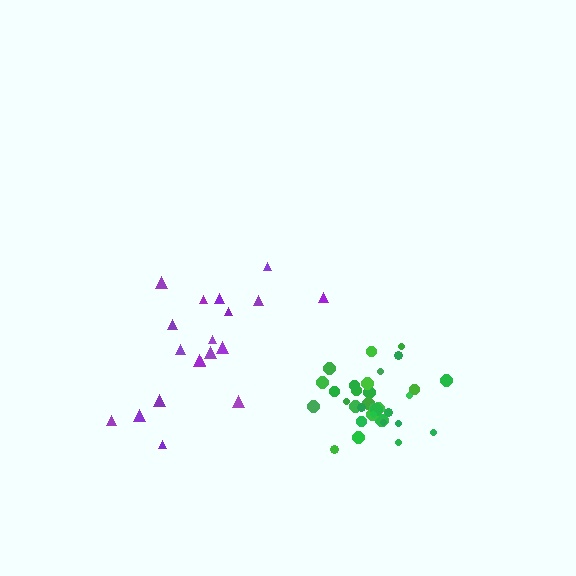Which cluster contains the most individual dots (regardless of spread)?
Green (35).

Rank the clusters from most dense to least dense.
green, purple.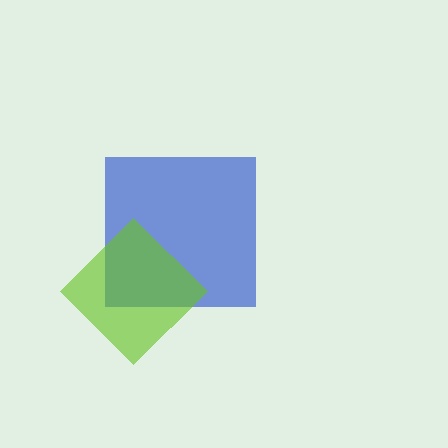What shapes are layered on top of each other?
The layered shapes are: a blue square, a lime diamond.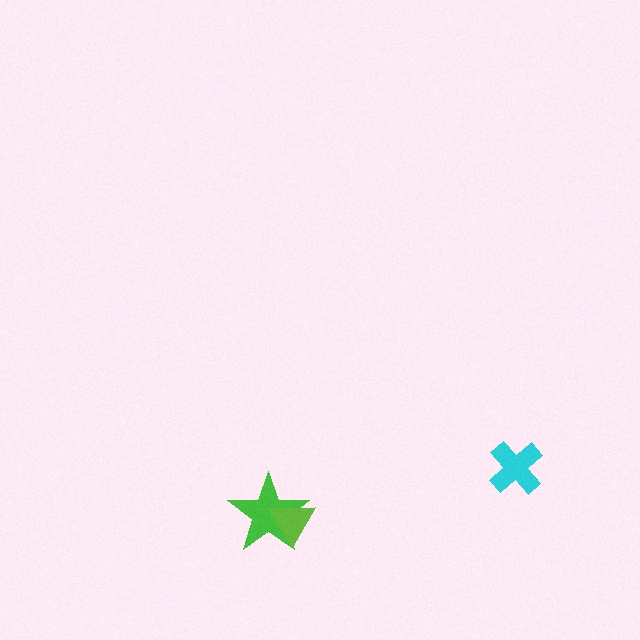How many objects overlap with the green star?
1 object overlaps with the green star.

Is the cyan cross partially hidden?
No, no other shape covers it.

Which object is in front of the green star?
The lime triangle is in front of the green star.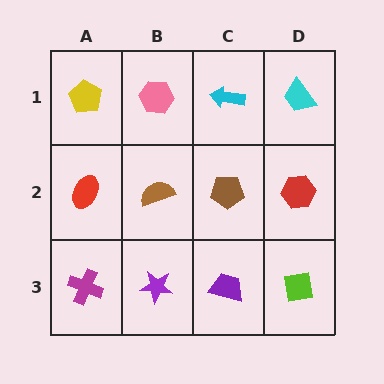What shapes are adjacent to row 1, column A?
A red ellipse (row 2, column A), a pink hexagon (row 1, column B).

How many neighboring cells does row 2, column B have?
4.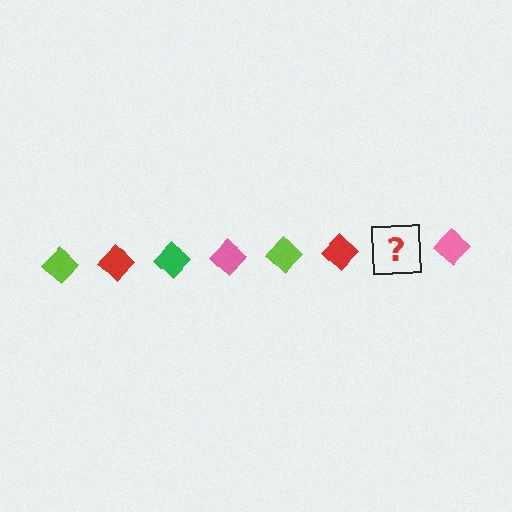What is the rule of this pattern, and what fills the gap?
The rule is that the pattern cycles through lime, red, green, pink diamonds. The gap should be filled with a green diamond.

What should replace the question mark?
The question mark should be replaced with a green diamond.